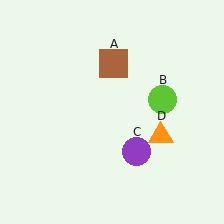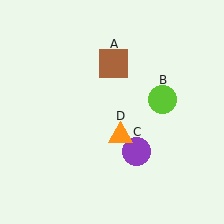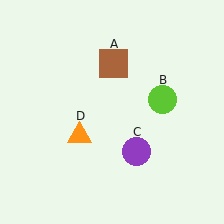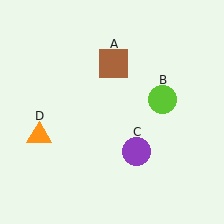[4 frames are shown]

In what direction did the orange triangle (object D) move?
The orange triangle (object D) moved left.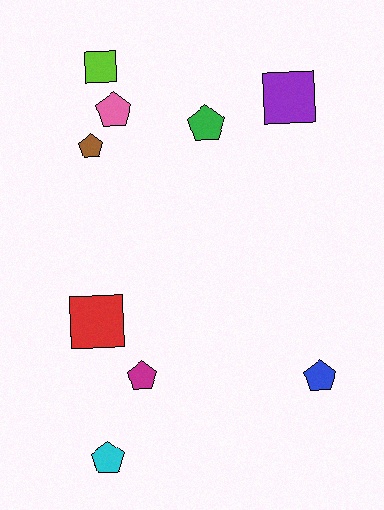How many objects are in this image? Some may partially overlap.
There are 9 objects.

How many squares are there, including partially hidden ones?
There are 3 squares.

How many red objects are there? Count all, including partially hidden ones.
There is 1 red object.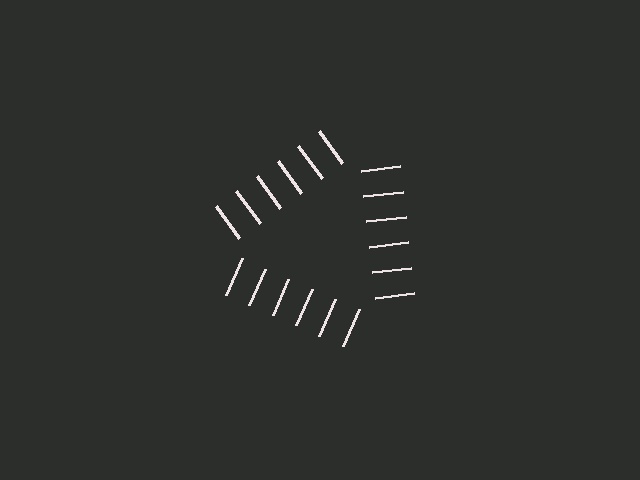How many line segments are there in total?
18 — 6 along each of the 3 edges.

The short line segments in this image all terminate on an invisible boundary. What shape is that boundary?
An illusory triangle — the line segments terminate on its edges but no continuous stroke is drawn.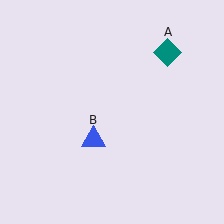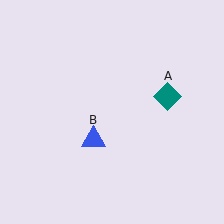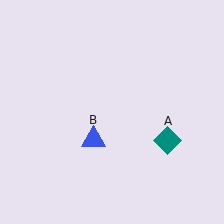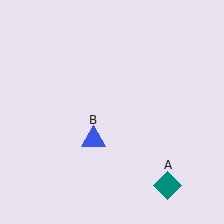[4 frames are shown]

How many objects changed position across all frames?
1 object changed position: teal diamond (object A).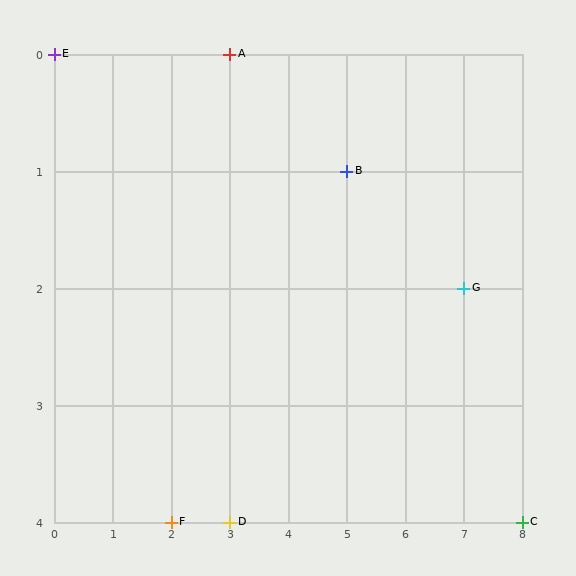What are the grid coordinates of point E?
Point E is at grid coordinates (0, 0).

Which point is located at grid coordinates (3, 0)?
Point A is at (3, 0).